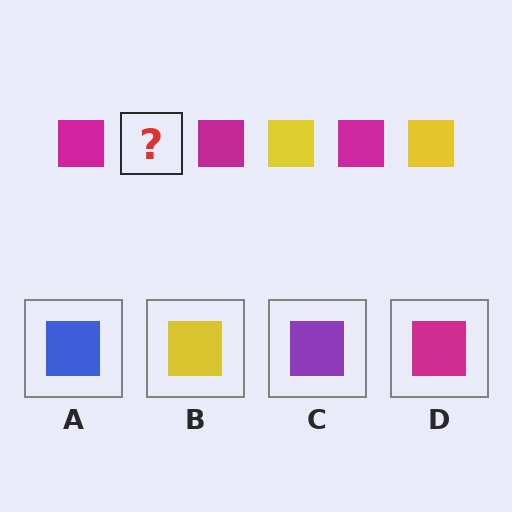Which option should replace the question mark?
Option B.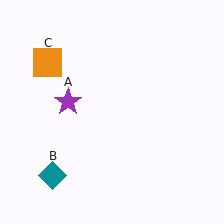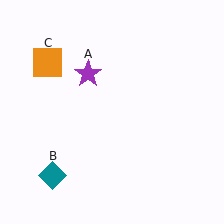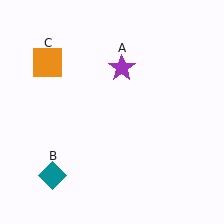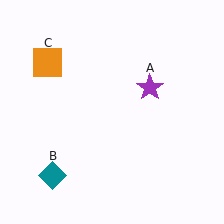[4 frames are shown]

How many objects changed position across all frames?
1 object changed position: purple star (object A).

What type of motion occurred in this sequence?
The purple star (object A) rotated clockwise around the center of the scene.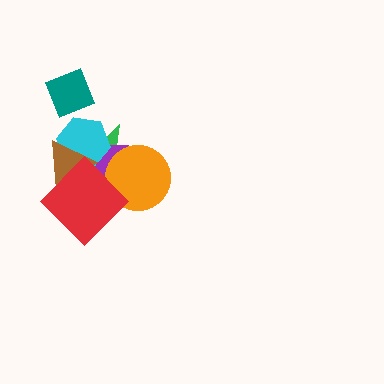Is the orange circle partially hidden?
Yes, it is partially covered by another shape.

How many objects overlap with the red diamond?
5 objects overlap with the red diamond.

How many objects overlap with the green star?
5 objects overlap with the green star.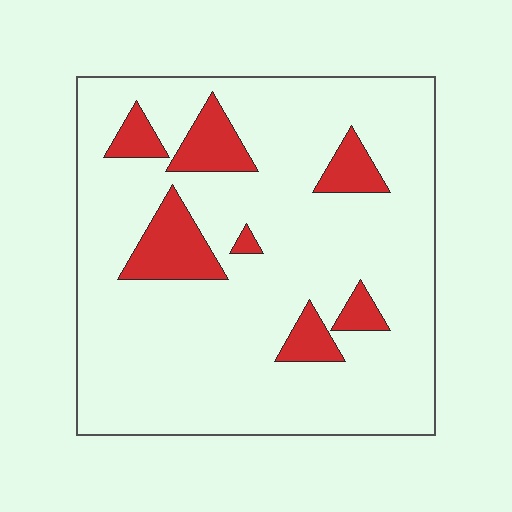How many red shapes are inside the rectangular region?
7.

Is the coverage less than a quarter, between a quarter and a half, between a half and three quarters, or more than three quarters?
Less than a quarter.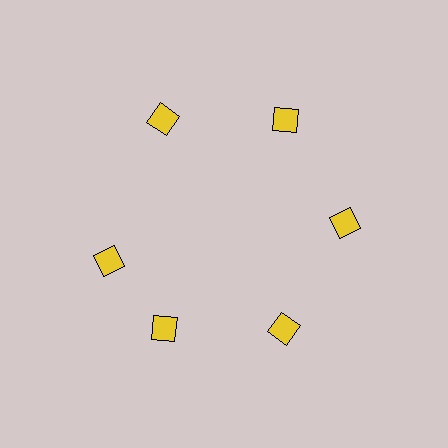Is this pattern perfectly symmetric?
No. The 6 yellow diamonds are arranged in a ring, but one element near the 9 o'clock position is rotated out of alignment along the ring, breaking the 6-fold rotational symmetry.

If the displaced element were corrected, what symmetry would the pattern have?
It would have 6-fold rotational symmetry — the pattern would map onto itself every 60 degrees.